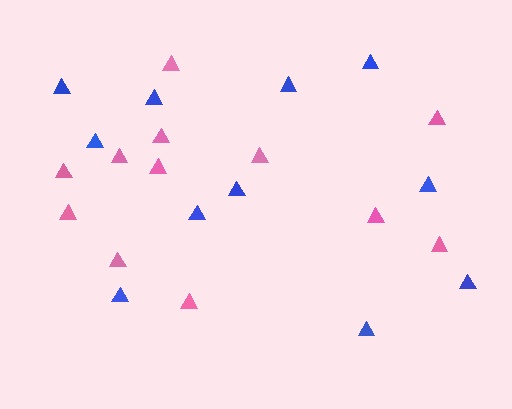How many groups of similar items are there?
There are 2 groups: one group of pink triangles (12) and one group of blue triangles (11).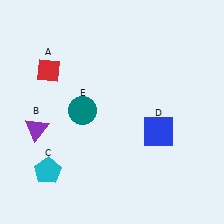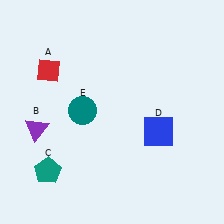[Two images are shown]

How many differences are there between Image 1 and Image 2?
There is 1 difference between the two images.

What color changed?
The pentagon (C) changed from cyan in Image 1 to teal in Image 2.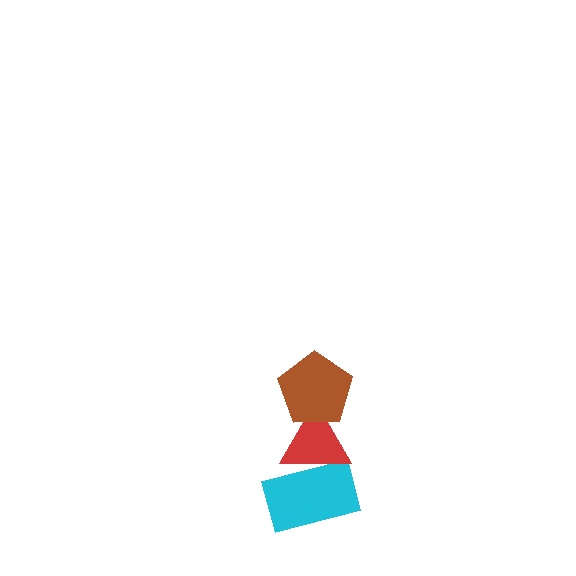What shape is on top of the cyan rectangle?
The red triangle is on top of the cyan rectangle.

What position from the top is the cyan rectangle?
The cyan rectangle is 3rd from the top.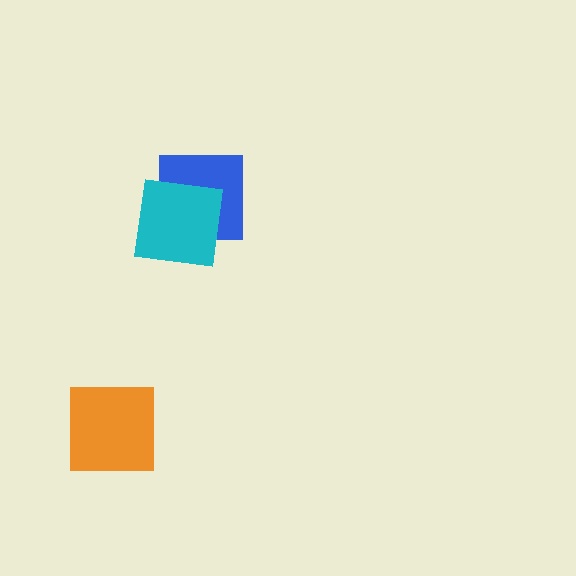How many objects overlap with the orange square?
0 objects overlap with the orange square.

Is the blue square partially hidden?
Yes, it is partially covered by another shape.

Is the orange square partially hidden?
No, no other shape covers it.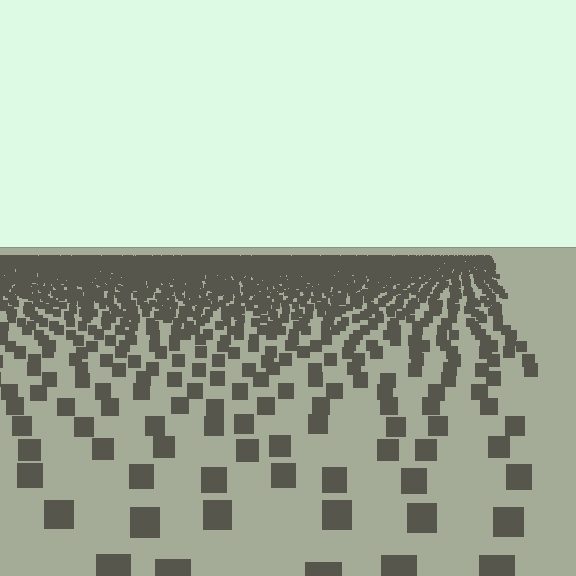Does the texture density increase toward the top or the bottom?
Density increases toward the top.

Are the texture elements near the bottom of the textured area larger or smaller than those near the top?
Larger. Near the bottom, elements are closer to the viewer and appear at a bigger on-screen size.